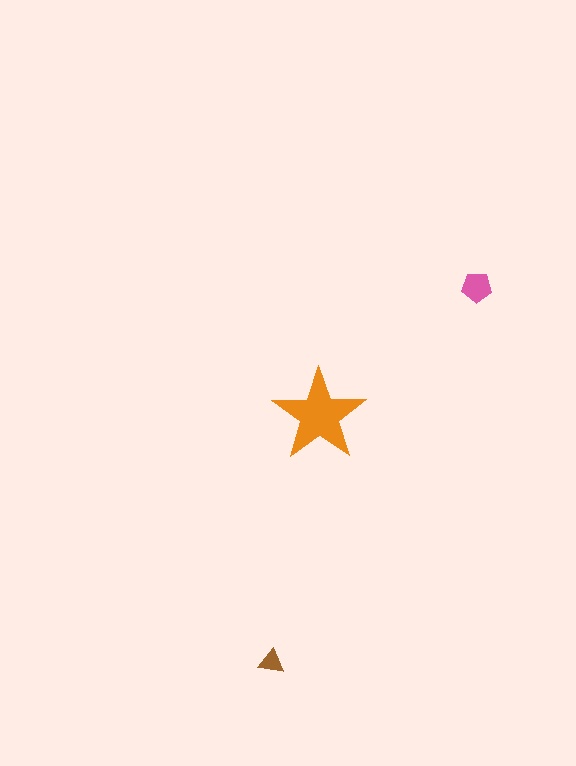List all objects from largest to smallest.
The orange star, the pink pentagon, the brown triangle.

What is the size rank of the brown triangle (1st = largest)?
3rd.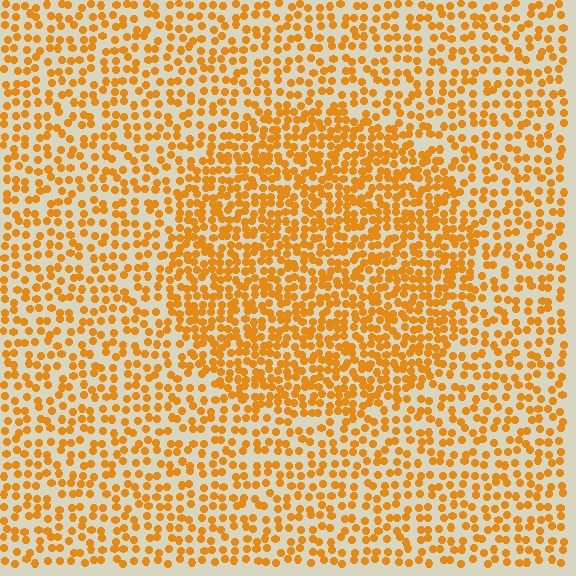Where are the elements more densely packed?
The elements are more densely packed inside the circle boundary.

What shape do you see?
I see a circle.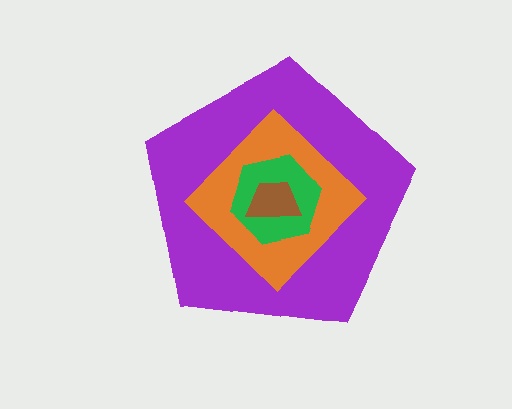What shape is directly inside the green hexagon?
The brown trapezoid.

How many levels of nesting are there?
4.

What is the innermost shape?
The brown trapezoid.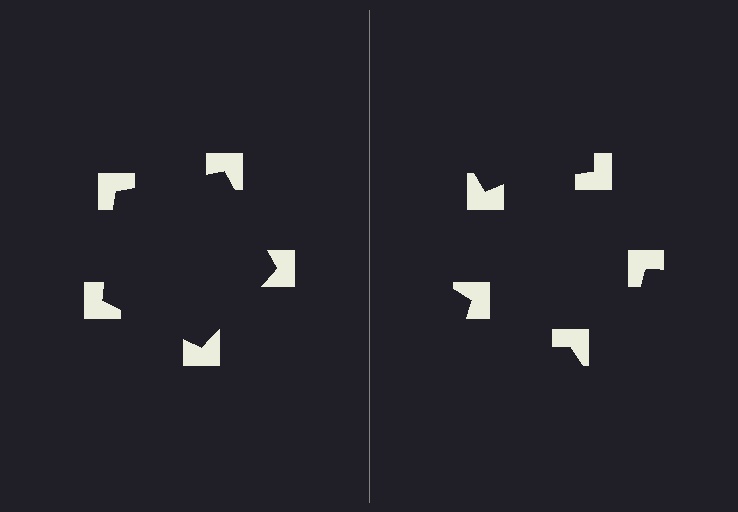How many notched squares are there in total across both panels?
10 — 5 on each side.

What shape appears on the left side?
An illusory pentagon.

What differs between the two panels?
The notched squares are positioned identically on both sides; only the wedge orientations differ. On the left they align to a pentagon; on the right they are misaligned.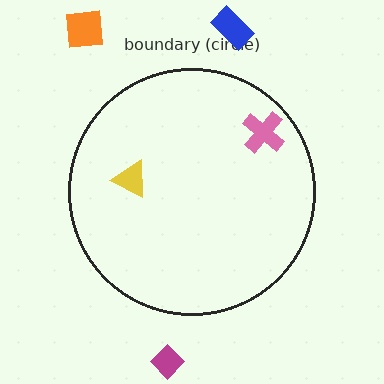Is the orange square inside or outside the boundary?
Outside.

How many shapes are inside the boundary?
2 inside, 3 outside.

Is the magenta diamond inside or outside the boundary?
Outside.